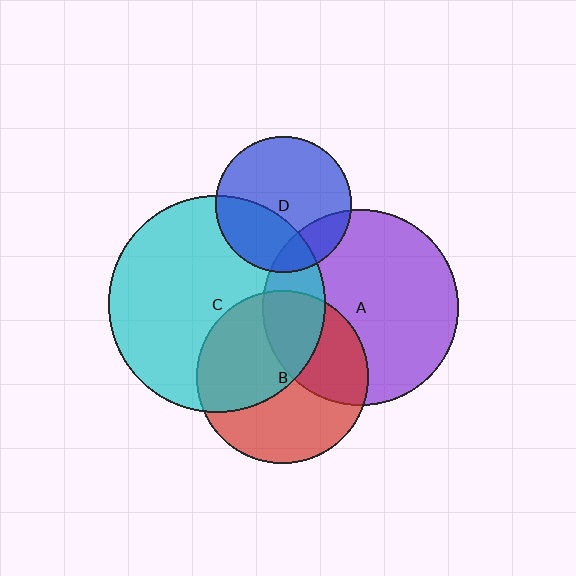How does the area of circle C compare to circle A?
Approximately 1.2 times.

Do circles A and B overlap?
Yes.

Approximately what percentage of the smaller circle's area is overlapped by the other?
Approximately 35%.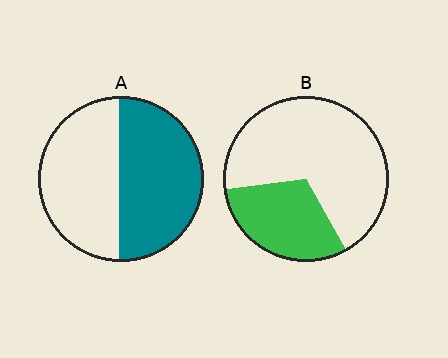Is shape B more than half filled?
No.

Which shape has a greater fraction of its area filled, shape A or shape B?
Shape A.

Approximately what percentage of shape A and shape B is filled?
A is approximately 50% and B is approximately 30%.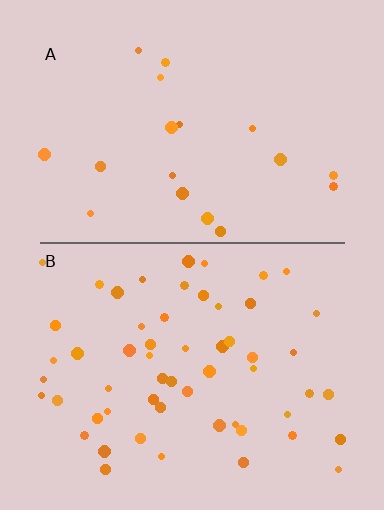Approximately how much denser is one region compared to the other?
Approximately 3.0× — region B over region A.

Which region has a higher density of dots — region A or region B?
B (the bottom).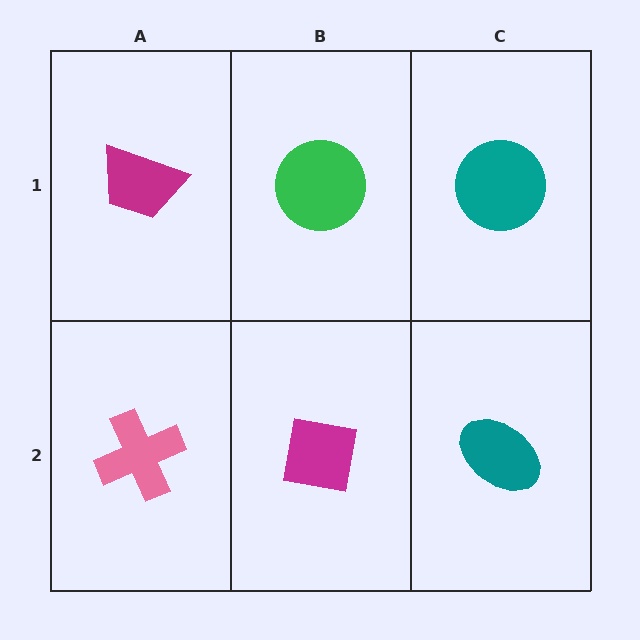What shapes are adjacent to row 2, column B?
A green circle (row 1, column B), a pink cross (row 2, column A), a teal ellipse (row 2, column C).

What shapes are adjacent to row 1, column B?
A magenta square (row 2, column B), a magenta trapezoid (row 1, column A), a teal circle (row 1, column C).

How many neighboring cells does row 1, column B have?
3.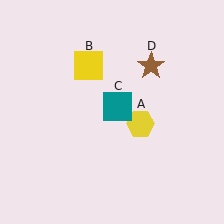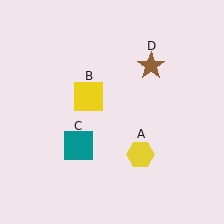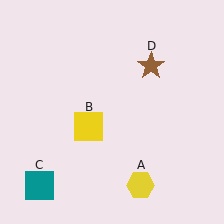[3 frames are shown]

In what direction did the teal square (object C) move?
The teal square (object C) moved down and to the left.